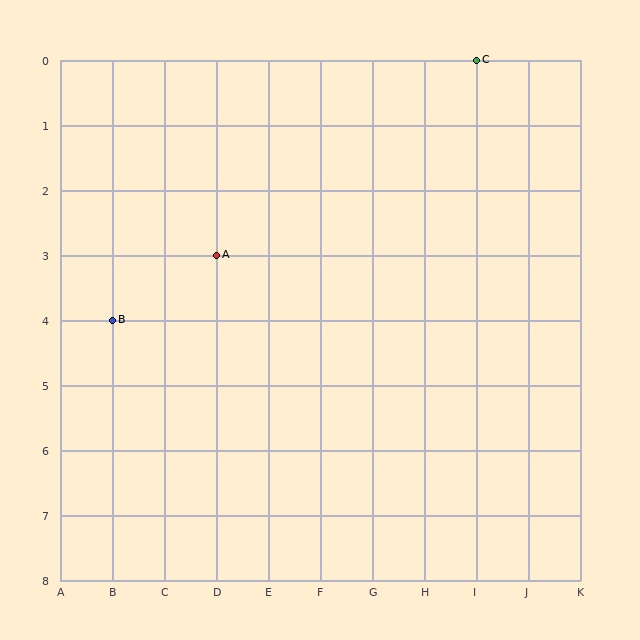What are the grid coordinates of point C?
Point C is at grid coordinates (I, 0).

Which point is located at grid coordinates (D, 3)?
Point A is at (D, 3).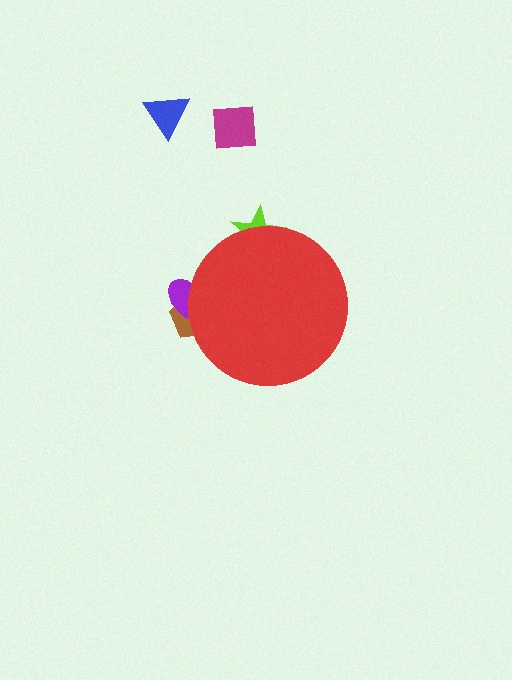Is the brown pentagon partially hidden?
Yes, the brown pentagon is partially hidden behind the red circle.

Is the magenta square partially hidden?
No, the magenta square is fully visible.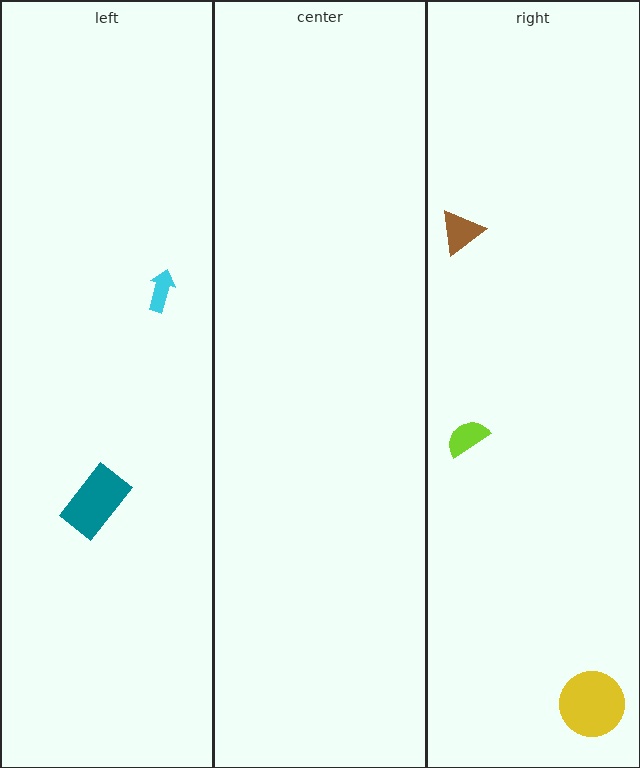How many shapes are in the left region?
2.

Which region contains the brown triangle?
The right region.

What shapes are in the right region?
The brown triangle, the lime semicircle, the yellow circle.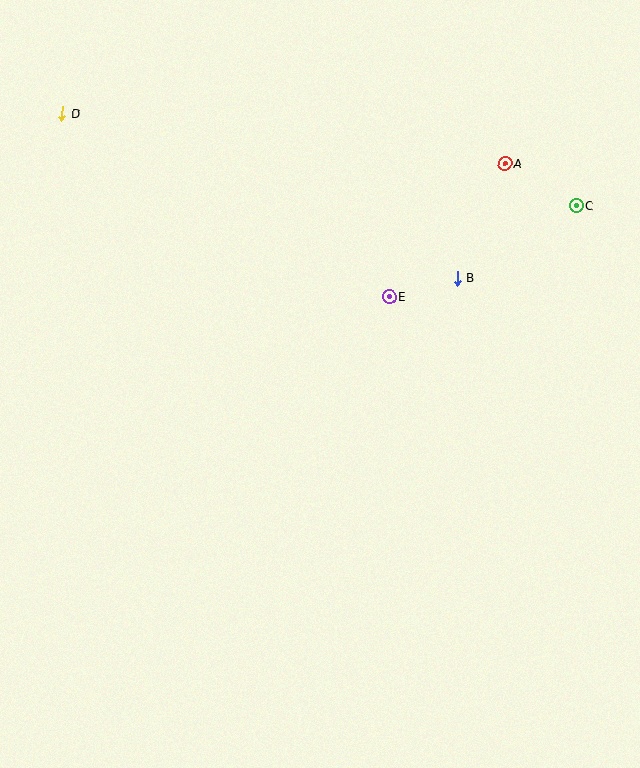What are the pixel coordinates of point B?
Point B is at (457, 278).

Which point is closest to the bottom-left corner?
Point E is closest to the bottom-left corner.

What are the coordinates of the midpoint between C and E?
The midpoint between C and E is at (483, 251).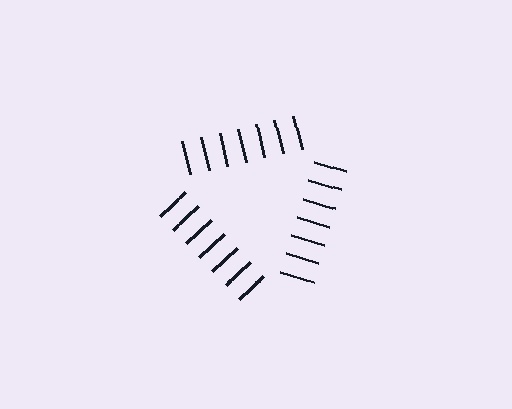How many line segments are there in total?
21 — 7 along each of the 3 edges.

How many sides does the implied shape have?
3 sides — the line-ends trace a triangle.